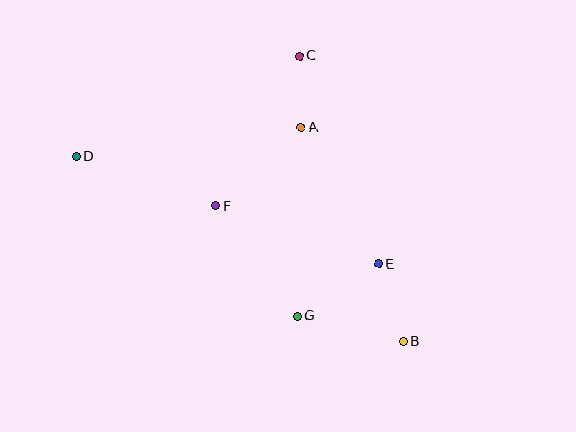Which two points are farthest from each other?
Points B and D are farthest from each other.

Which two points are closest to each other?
Points A and C are closest to each other.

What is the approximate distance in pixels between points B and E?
The distance between B and E is approximately 81 pixels.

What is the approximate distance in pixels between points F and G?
The distance between F and G is approximately 137 pixels.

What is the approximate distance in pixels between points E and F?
The distance between E and F is approximately 173 pixels.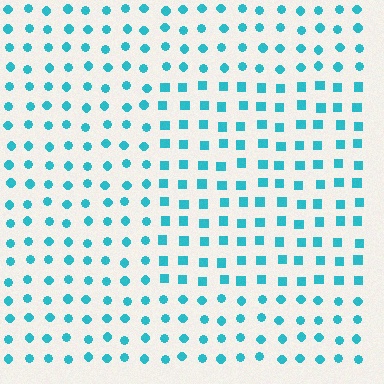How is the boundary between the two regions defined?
The boundary is defined by a change in element shape: squares inside vs. circles outside. All elements share the same color and spacing.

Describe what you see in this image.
The image is filled with small cyan elements arranged in a uniform grid. A rectangle-shaped region contains squares, while the surrounding area contains circles. The boundary is defined purely by the change in element shape.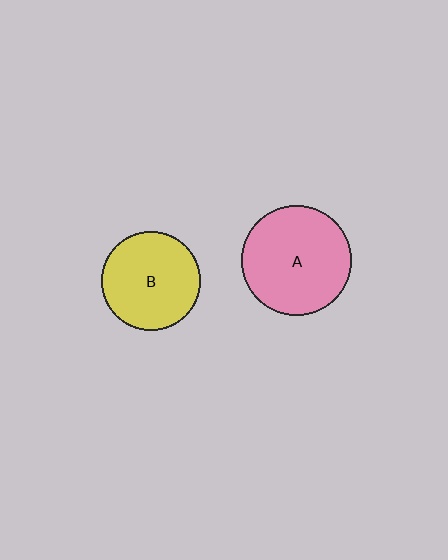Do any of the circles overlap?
No, none of the circles overlap.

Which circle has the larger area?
Circle A (pink).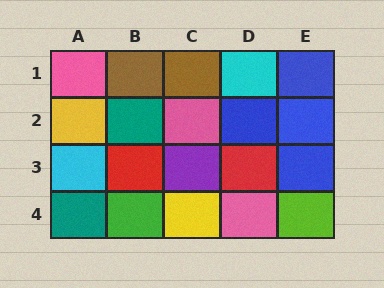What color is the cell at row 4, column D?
Pink.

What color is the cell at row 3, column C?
Purple.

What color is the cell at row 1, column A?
Pink.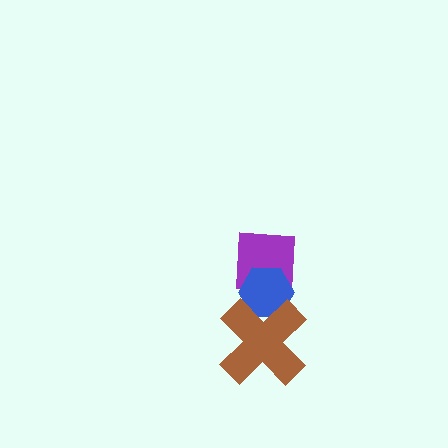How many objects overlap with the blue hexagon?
2 objects overlap with the blue hexagon.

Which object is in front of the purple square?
The blue hexagon is in front of the purple square.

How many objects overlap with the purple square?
1 object overlaps with the purple square.